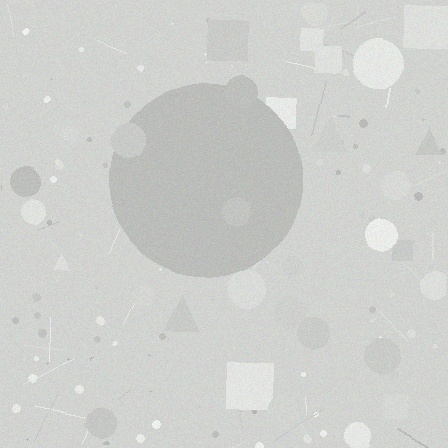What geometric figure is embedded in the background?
A circle is embedded in the background.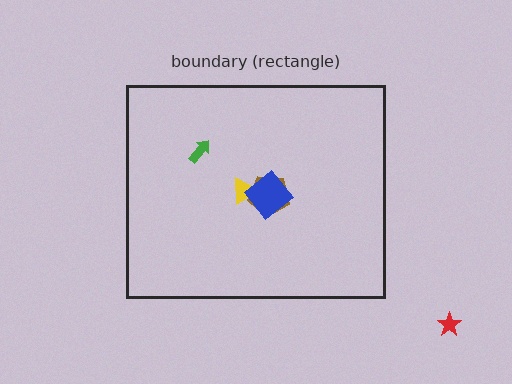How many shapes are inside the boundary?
4 inside, 1 outside.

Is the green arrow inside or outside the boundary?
Inside.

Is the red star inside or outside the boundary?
Outside.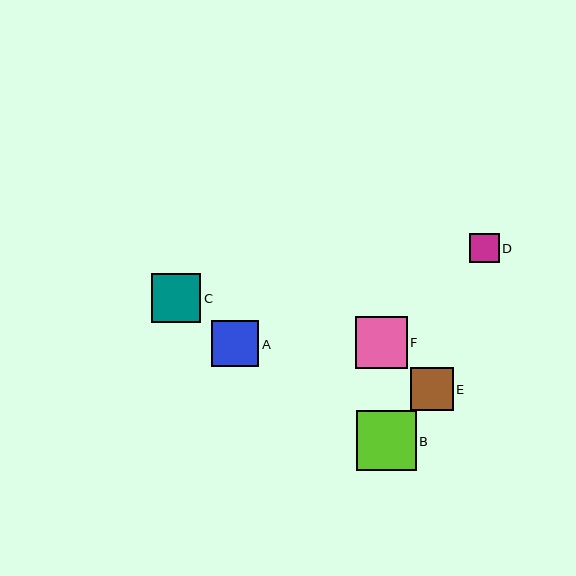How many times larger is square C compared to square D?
Square C is approximately 1.7 times the size of square D.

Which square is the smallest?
Square D is the smallest with a size of approximately 29 pixels.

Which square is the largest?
Square B is the largest with a size of approximately 60 pixels.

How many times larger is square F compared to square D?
Square F is approximately 1.8 times the size of square D.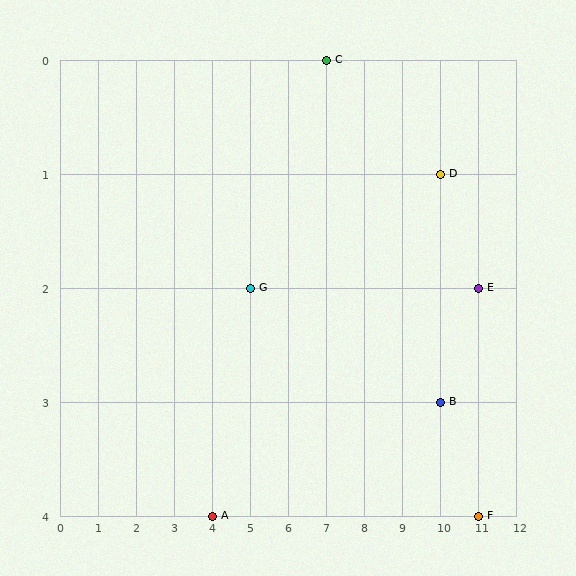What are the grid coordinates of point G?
Point G is at grid coordinates (5, 2).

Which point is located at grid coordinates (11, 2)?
Point E is at (11, 2).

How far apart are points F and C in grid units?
Points F and C are 4 columns and 4 rows apart (about 5.7 grid units diagonally).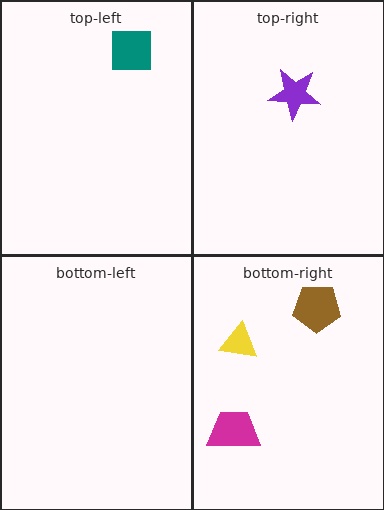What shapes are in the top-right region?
The purple star.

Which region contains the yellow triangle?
The bottom-right region.